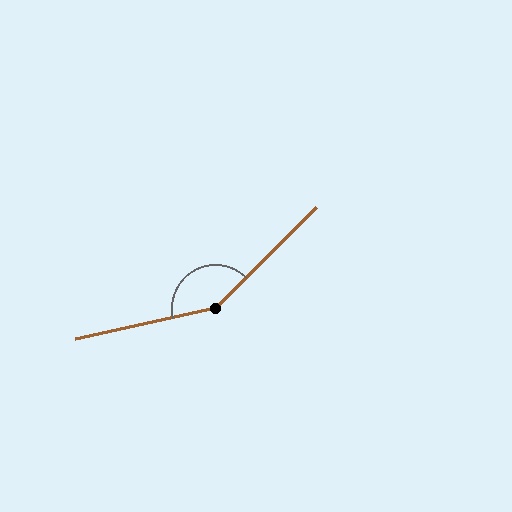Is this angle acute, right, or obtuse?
It is obtuse.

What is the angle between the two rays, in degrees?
Approximately 147 degrees.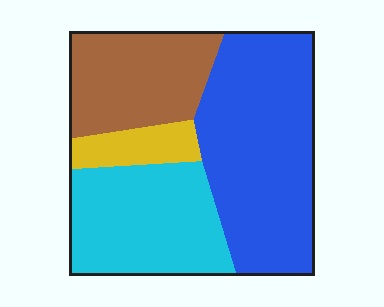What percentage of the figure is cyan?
Cyan takes up about one quarter (1/4) of the figure.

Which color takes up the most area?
Blue, at roughly 40%.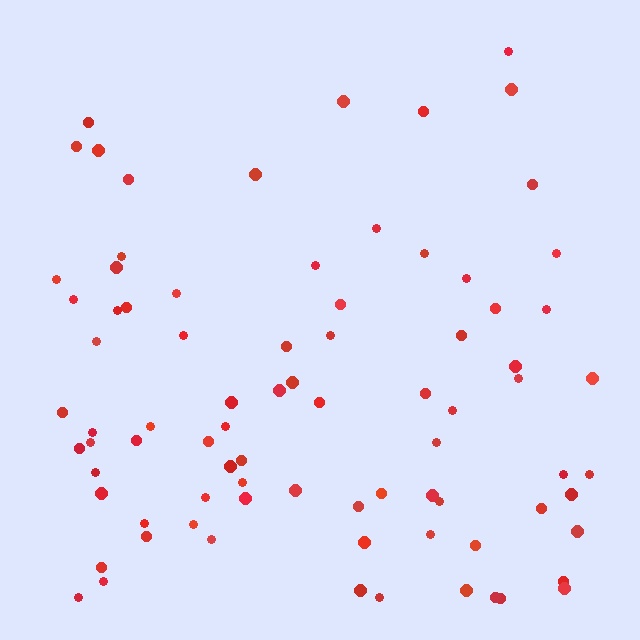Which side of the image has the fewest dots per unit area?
The top.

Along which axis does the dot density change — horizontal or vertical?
Vertical.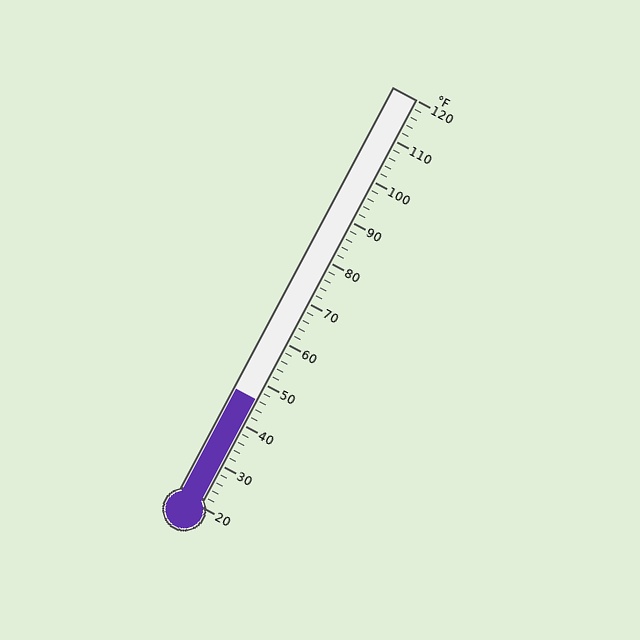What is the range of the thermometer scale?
The thermometer scale ranges from 20°F to 120°F.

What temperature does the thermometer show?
The thermometer shows approximately 46°F.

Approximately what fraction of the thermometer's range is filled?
The thermometer is filled to approximately 25% of its range.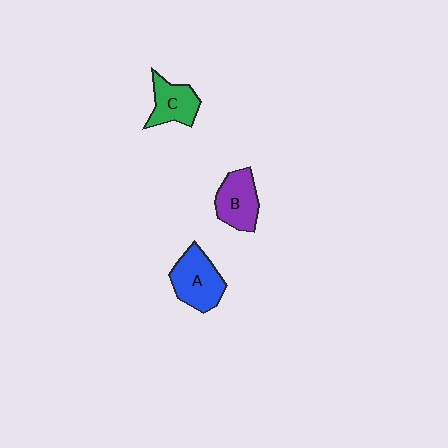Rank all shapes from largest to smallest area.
From largest to smallest: A (blue), B (purple), C (green).